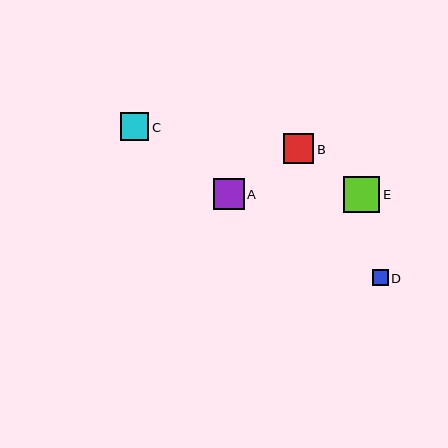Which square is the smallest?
Square D is the smallest with a size of approximately 16 pixels.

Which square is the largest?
Square E is the largest with a size of approximately 36 pixels.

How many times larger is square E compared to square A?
Square E is approximately 1.2 times the size of square A.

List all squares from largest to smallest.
From largest to smallest: E, A, B, C, D.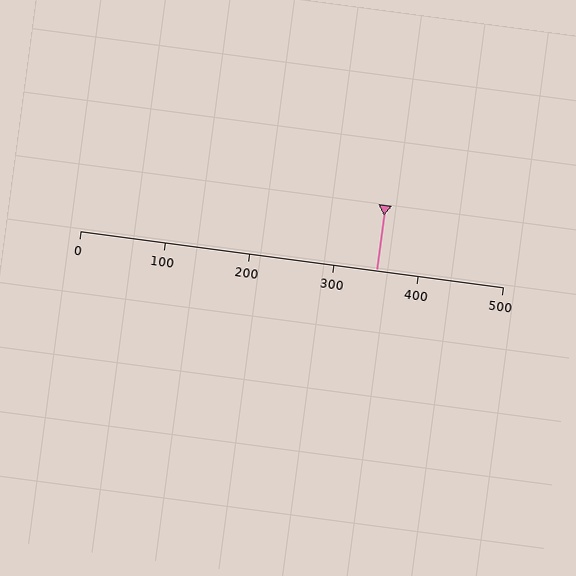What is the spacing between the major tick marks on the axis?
The major ticks are spaced 100 apart.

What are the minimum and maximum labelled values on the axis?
The axis runs from 0 to 500.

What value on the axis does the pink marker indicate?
The marker indicates approximately 350.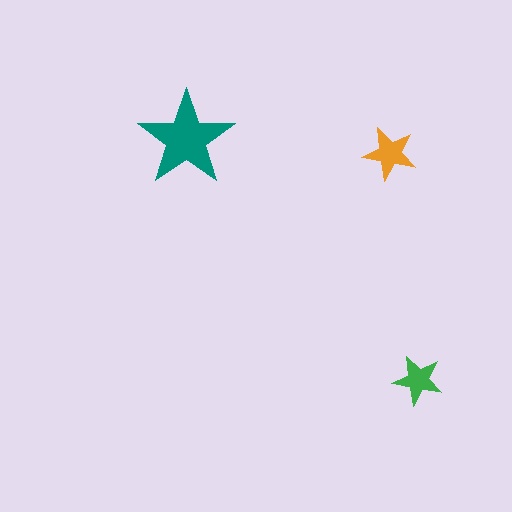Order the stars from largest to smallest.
the teal one, the orange one, the green one.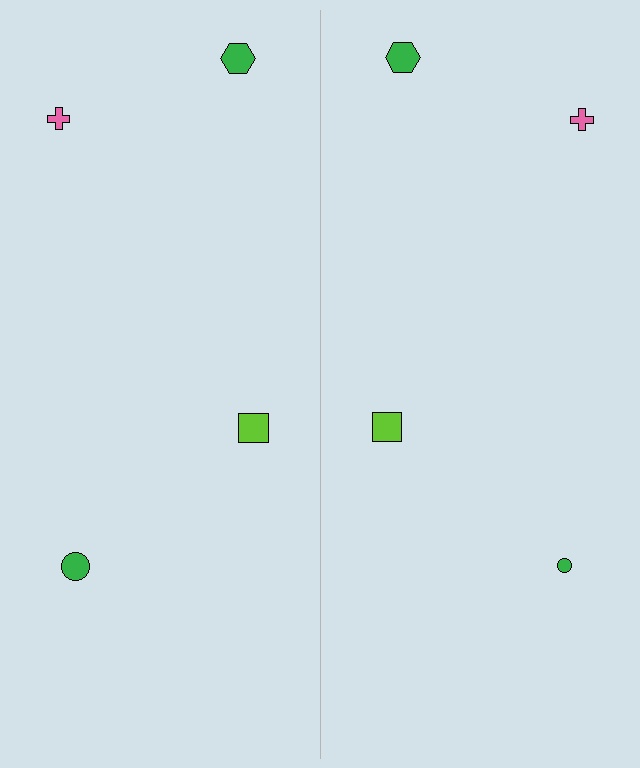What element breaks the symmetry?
The green circle on the right side has a different size than its mirror counterpart.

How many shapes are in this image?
There are 8 shapes in this image.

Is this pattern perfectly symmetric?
No, the pattern is not perfectly symmetric. The green circle on the right side has a different size than its mirror counterpart.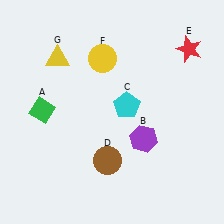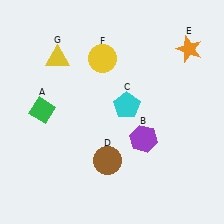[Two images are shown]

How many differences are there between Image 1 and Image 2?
There is 1 difference between the two images.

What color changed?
The star (E) changed from red in Image 1 to orange in Image 2.